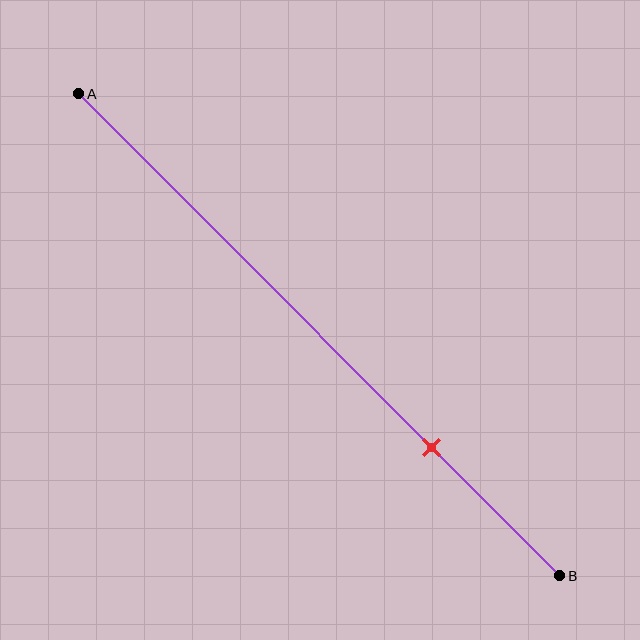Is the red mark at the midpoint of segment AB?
No, the mark is at about 75% from A, not at the 50% midpoint.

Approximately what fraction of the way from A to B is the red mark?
The red mark is approximately 75% of the way from A to B.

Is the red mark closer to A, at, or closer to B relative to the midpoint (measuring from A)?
The red mark is closer to point B than the midpoint of segment AB.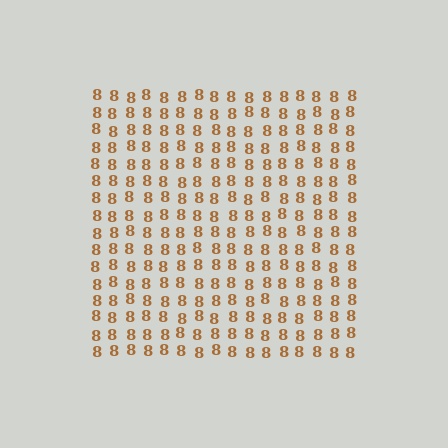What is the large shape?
The large shape is a square.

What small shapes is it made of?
It is made of small digit 8's.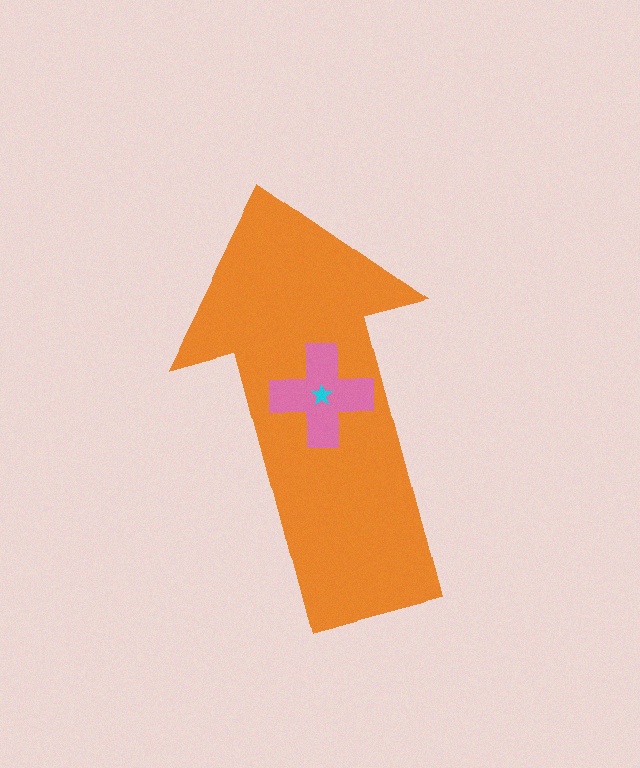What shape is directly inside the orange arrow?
The pink cross.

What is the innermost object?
The cyan star.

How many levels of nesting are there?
3.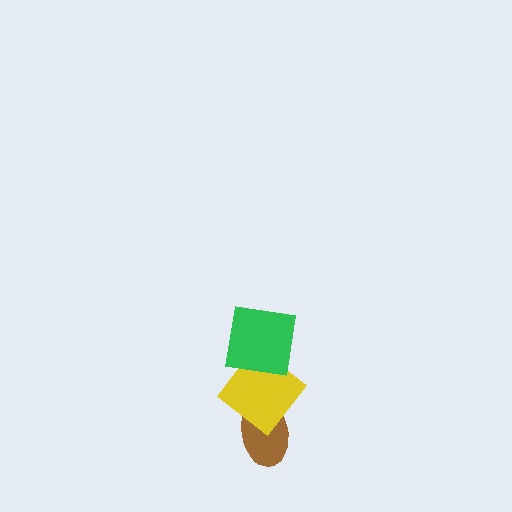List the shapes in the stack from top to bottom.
From top to bottom: the green square, the yellow diamond, the brown ellipse.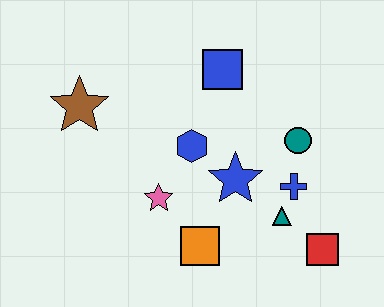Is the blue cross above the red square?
Yes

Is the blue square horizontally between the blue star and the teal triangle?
No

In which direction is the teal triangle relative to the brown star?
The teal triangle is to the right of the brown star.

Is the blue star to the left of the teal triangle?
Yes